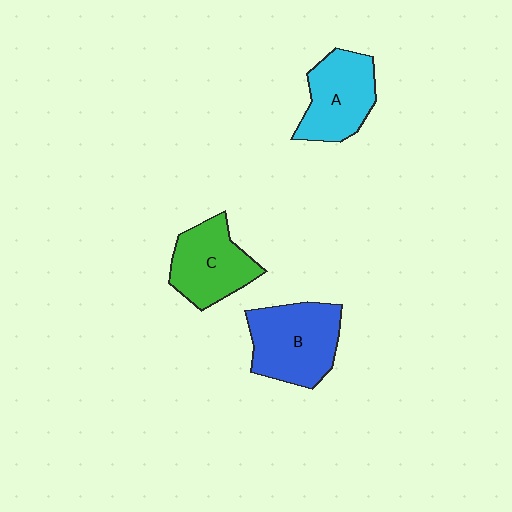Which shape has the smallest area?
Shape A (cyan).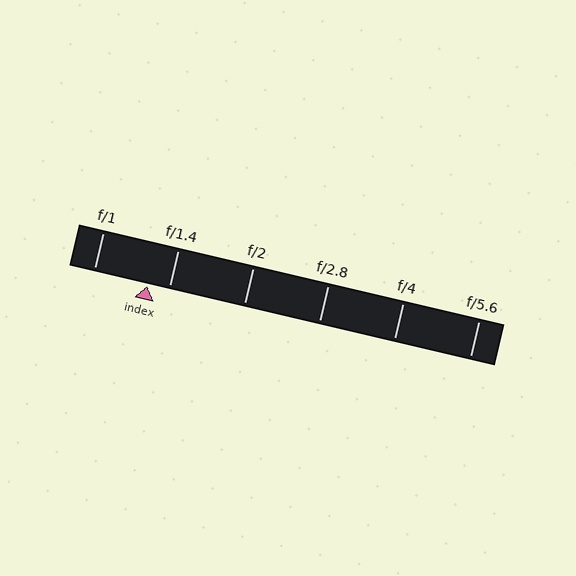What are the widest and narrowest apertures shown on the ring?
The widest aperture shown is f/1 and the narrowest is f/5.6.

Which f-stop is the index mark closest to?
The index mark is closest to f/1.4.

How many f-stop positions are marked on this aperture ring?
There are 6 f-stop positions marked.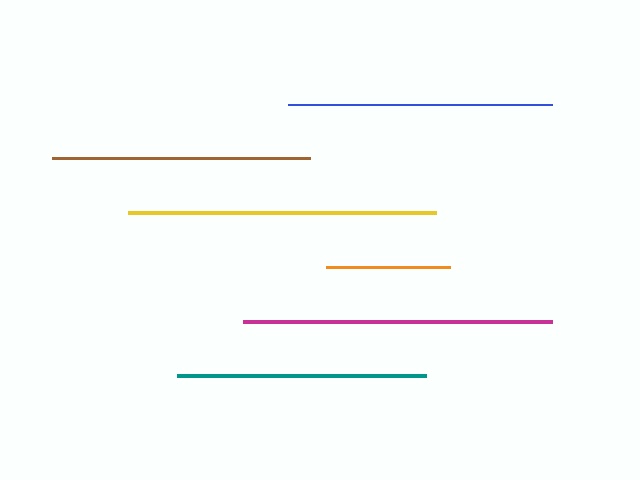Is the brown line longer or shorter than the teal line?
The brown line is longer than the teal line.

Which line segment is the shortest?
The orange line is the shortest at approximately 123 pixels.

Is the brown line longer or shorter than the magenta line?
The magenta line is longer than the brown line.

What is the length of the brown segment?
The brown segment is approximately 258 pixels long.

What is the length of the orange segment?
The orange segment is approximately 123 pixels long.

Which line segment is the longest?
The magenta line is the longest at approximately 309 pixels.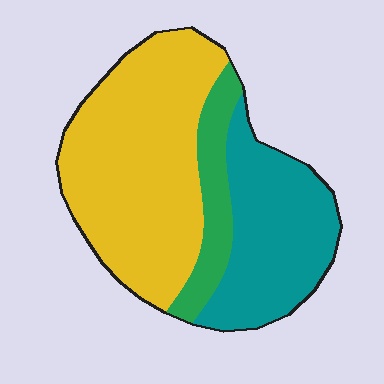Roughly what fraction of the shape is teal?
Teal covers roughly 35% of the shape.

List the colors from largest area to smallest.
From largest to smallest: yellow, teal, green.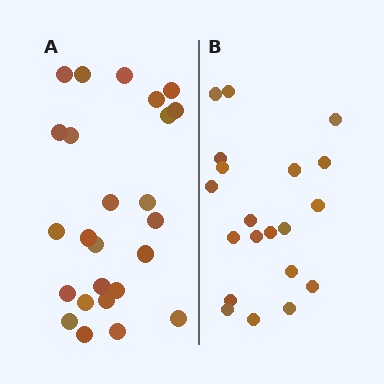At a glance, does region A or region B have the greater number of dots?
Region A (the left region) has more dots.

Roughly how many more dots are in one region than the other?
Region A has about 5 more dots than region B.